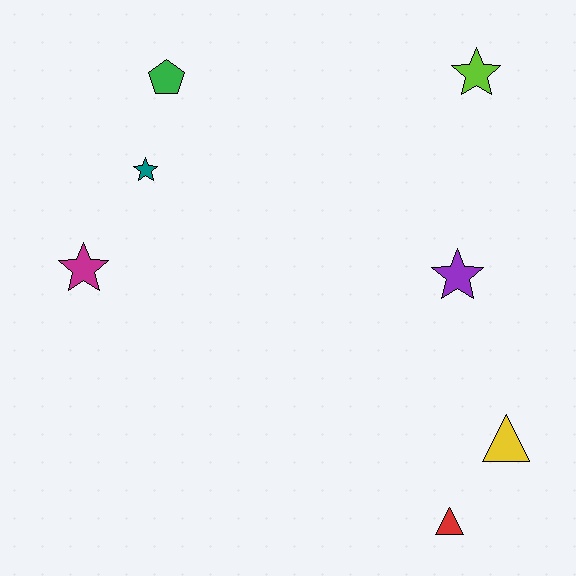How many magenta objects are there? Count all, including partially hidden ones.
There is 1 magenta object.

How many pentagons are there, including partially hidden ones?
There is 1 pentagon.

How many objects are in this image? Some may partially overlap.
There are 7 objects.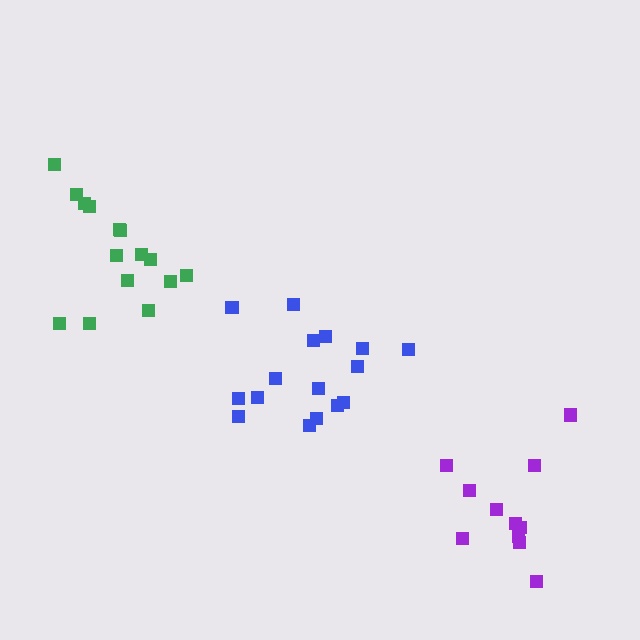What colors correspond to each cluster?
The clusters are colored: purple, green, blue.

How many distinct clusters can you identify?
There are 3 distinct clusters.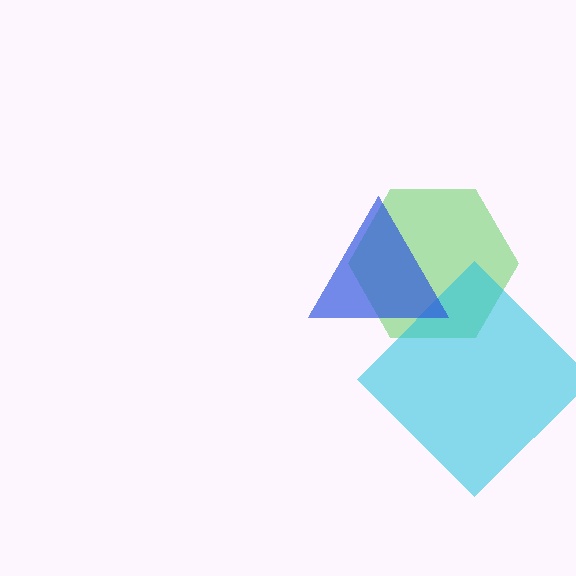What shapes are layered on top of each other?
The layered shapes are: a green hexagon, a cyan diamond, a blue triangle.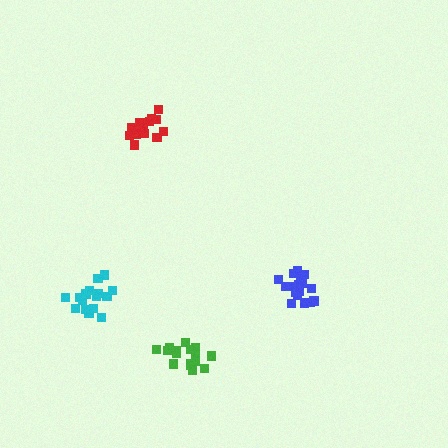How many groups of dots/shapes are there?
There are 4 groups.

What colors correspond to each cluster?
The clusters are colored: blue, red, green, cyan.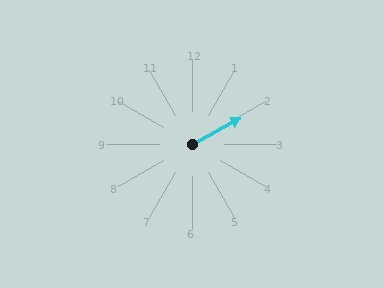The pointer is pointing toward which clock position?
Roughly 2 o'clock.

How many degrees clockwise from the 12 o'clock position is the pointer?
Approximately 62 degrees.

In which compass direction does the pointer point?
Northeast.